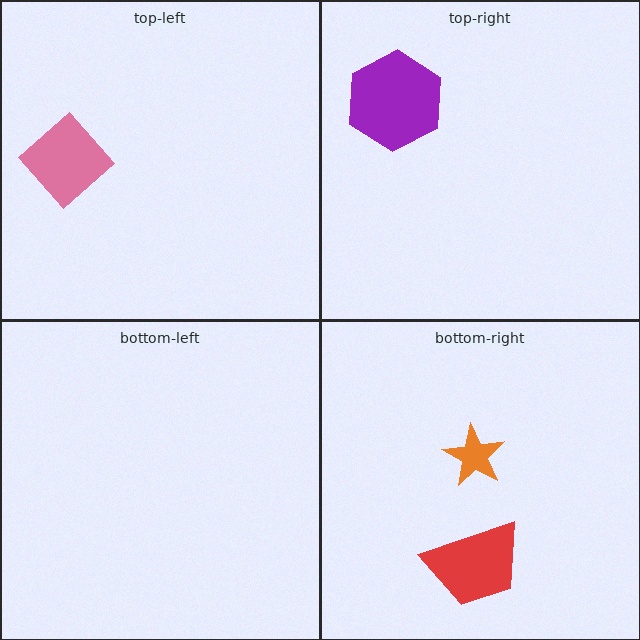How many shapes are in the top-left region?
1.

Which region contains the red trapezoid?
The bottom-right region.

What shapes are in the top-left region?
The pink diamond.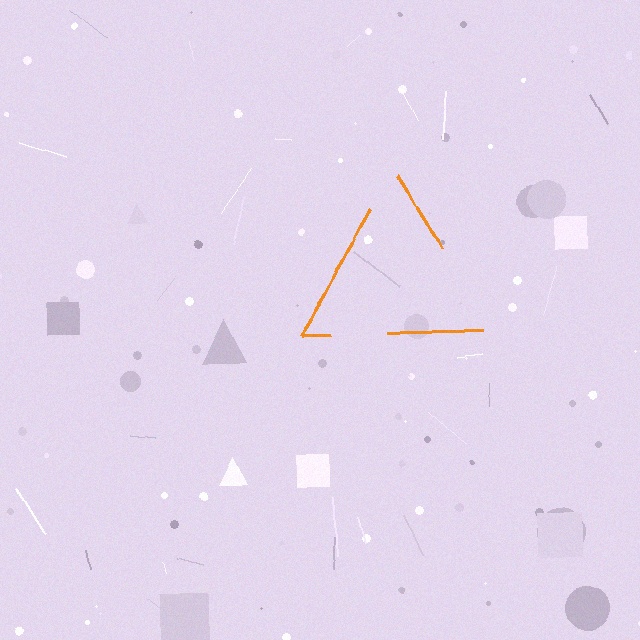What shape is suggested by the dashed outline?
The dashed outline suggests a triangle.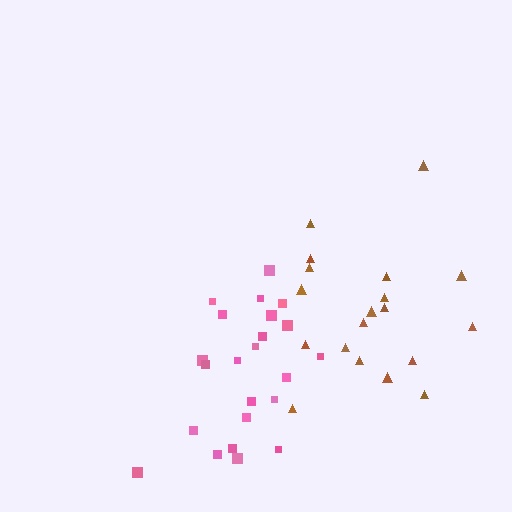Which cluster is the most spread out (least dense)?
Brown.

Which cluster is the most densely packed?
Pink.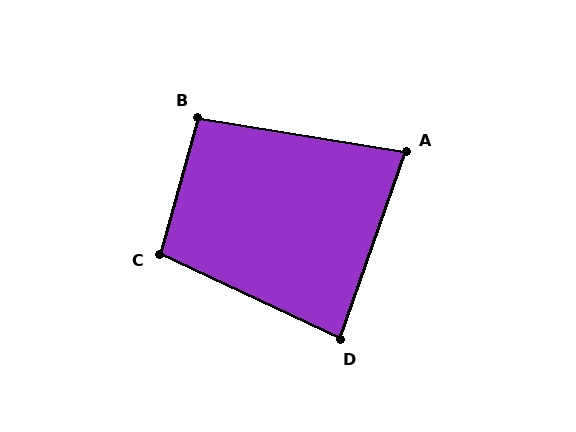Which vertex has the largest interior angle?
C, at approximately 100 degrees.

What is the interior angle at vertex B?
Approximately 96 degrees (obtuse).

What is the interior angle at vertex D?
Approximately 84 degrees (acute).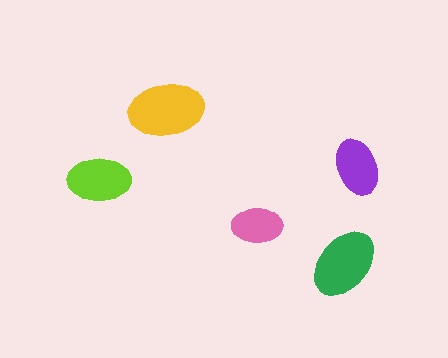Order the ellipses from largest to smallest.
the yellow one, the green one, the lime one, the purple one, the pink one.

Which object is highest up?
The yellow ellipse is topmost.